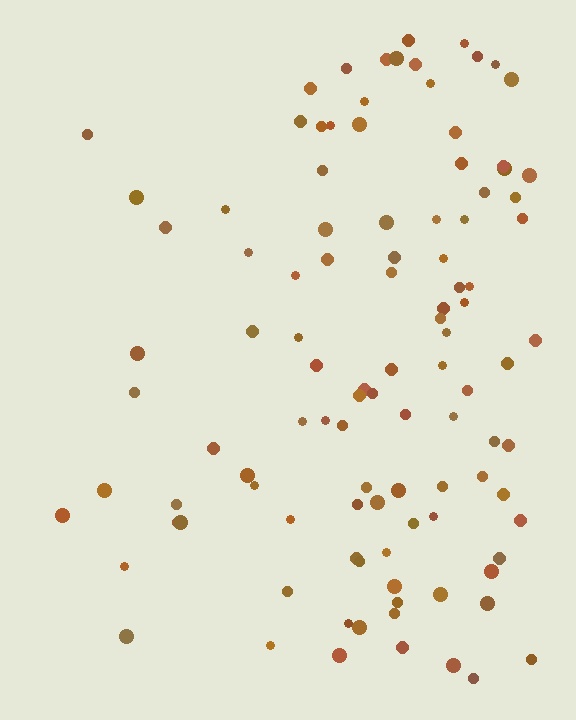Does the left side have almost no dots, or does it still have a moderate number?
Still a moderate number, just noticeably fewer than the right.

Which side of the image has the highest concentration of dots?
The right.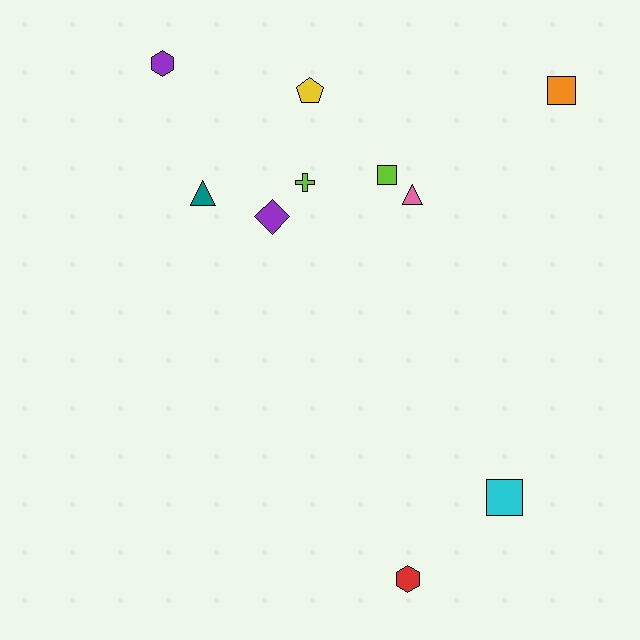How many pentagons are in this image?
There is 1 pentagon.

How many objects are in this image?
There are 10 objects.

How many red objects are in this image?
There is 1 red object.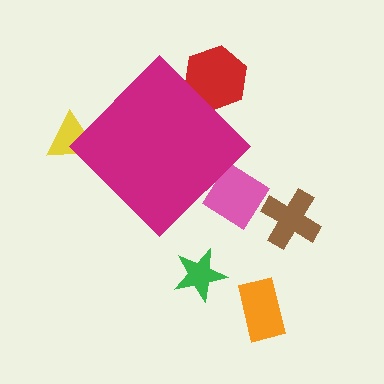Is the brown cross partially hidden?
No, the brown cross is fully visible.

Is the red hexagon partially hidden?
Yes, the red hexagon is partially hidden behind the magenta diamond.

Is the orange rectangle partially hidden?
No, the orange rectangle is fully visible.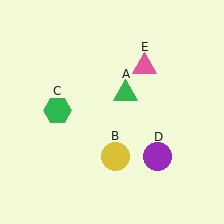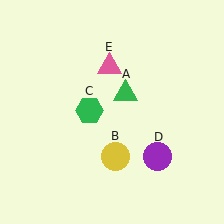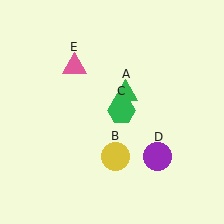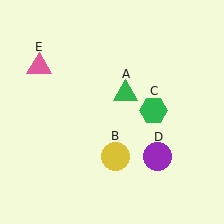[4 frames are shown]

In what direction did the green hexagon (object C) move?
The green hexagon (object C) moved right.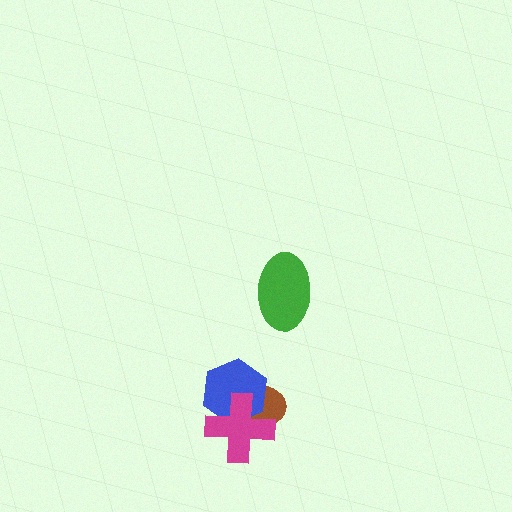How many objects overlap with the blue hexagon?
2 objects overlap with the blue hexagon.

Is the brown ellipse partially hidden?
Yes, it is partially covered by another shape.